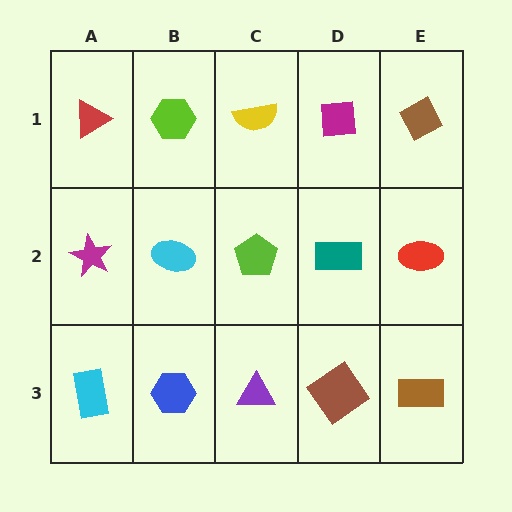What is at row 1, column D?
A magenta square.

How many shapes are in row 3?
5 shapes.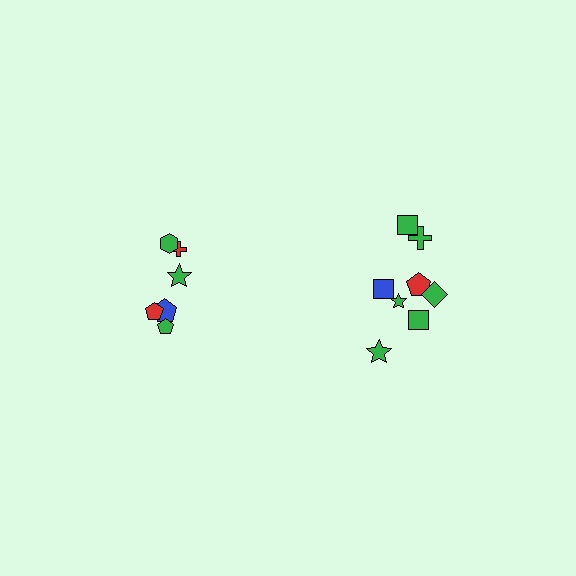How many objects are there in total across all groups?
There are 14 objects.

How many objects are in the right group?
There are 8 objects.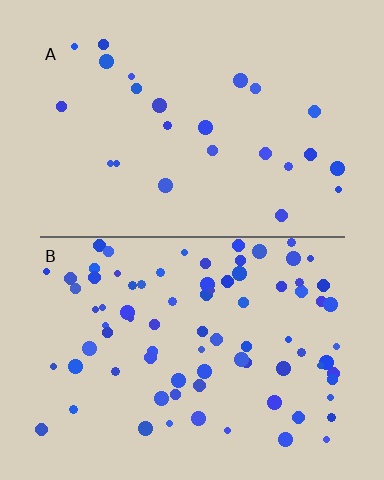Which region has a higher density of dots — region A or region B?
B (the bottom).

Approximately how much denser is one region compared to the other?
Approximately 3.3× — region B over region A.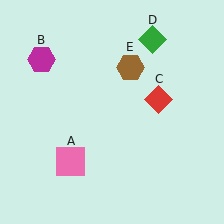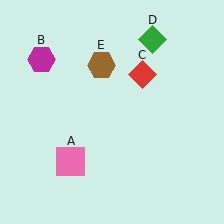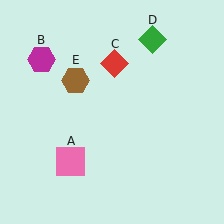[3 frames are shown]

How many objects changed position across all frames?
2 objects changed position: red diamond (object C), brown hexagon (object E).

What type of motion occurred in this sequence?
The red diamond (object C), brown hexagon (object E) rotated counterclockwise around the center of the scene.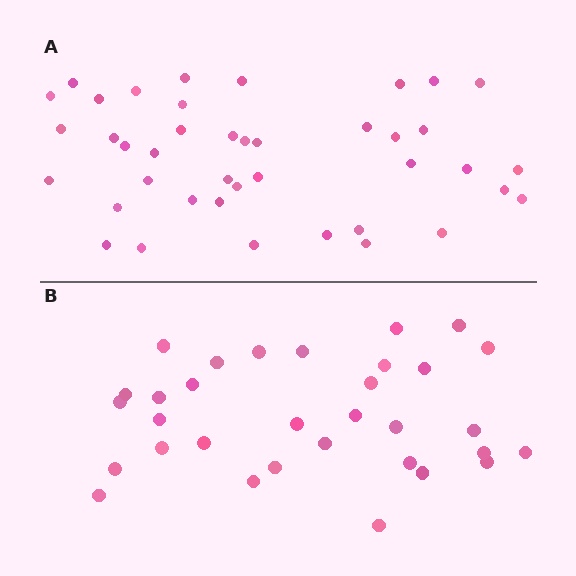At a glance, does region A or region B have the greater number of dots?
Region A (the top region) has more dots.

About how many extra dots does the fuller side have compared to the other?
Region A has roughly 8 or so more dots than region B.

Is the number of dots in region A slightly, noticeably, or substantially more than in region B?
Region A has noticeably more, but not dramatically so. The ratio is roughly 1.3 to 1.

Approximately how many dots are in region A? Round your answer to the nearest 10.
About 40 dots. (The exact count is 41, which rounds to 40.)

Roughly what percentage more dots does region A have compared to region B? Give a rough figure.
About 30% more.